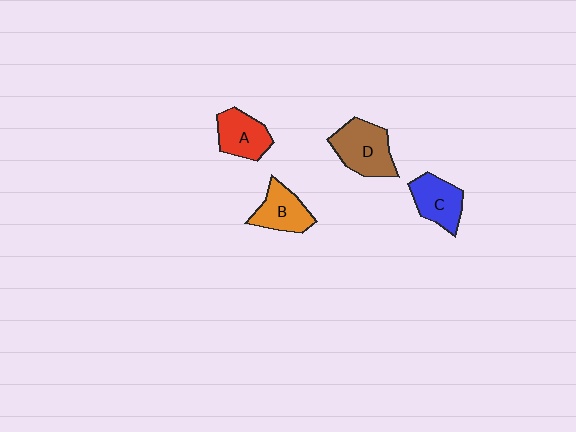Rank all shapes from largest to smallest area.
From largest to smallest: D (brown), C (blue), B (orange), A (red).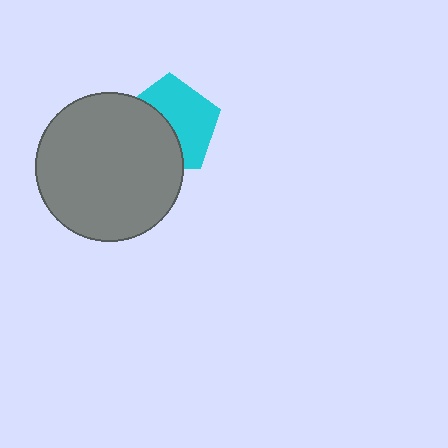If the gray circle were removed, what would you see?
You would see the complete cyan pentagon.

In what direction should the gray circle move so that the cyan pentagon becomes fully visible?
The gray circle should move toward the lower-left. That is the shortest direction to clear the overlap and leave the cyan pentagon fully visible.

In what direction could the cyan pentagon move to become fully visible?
The cyan pentagon could move toward the upper-right. That would shift it out from behind the gray circle entirely.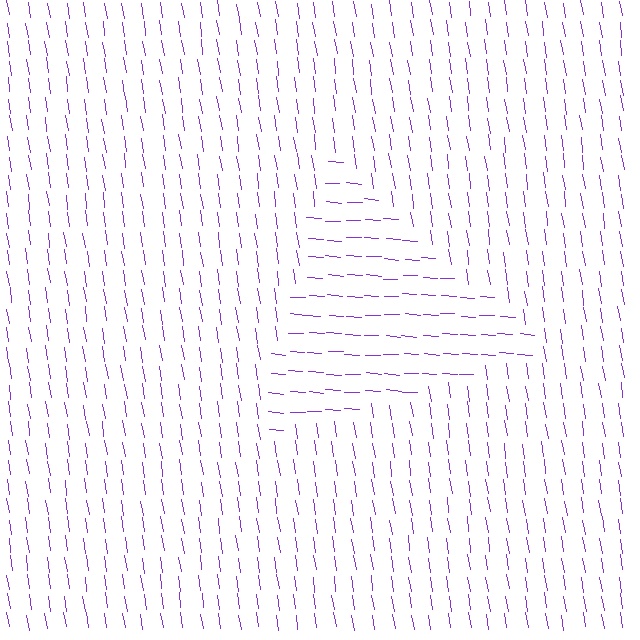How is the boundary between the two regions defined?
The boundary is defined purely by a change in line orientation (approximately 77 degrees difference). All lines are the same color and thickness.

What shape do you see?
I see a triangle.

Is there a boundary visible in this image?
Yes, there is a texture boundary formed by a change in line orientation.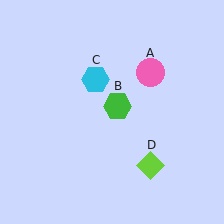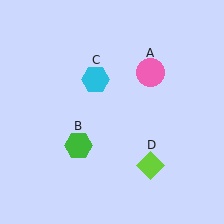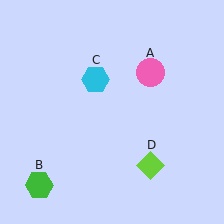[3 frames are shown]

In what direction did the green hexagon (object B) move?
The green hexagon (object B) moved down and to the left.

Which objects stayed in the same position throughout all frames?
Pink circle (object A) and cyan hexagon (object C) and lime diamond (object D) remained stationary.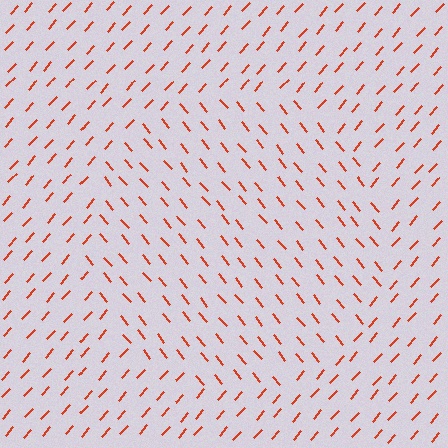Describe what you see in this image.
The image is filled with small red line segments. A circle region in the image has lines oriented differently from the surrounding lines, creating a visible texture boundary.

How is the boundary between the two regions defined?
The boundary is defined purely by a change in line orientation (approximately 81 degrees difference). All lines are the same color and thickness.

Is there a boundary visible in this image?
Yes, there is a texture boundary formed by a change in line orientation.